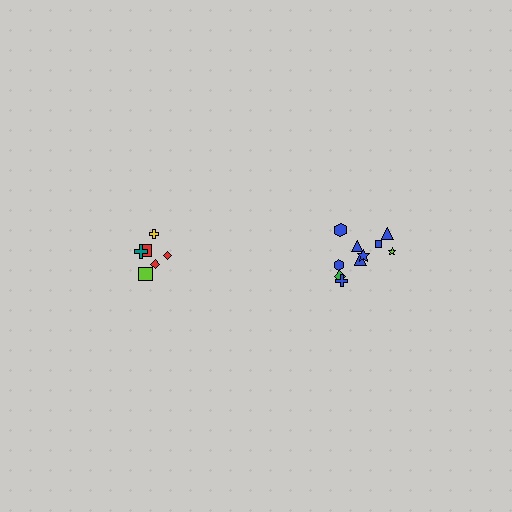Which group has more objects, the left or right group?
The right group.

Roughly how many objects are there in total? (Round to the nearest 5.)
Roughly 15 objects in total.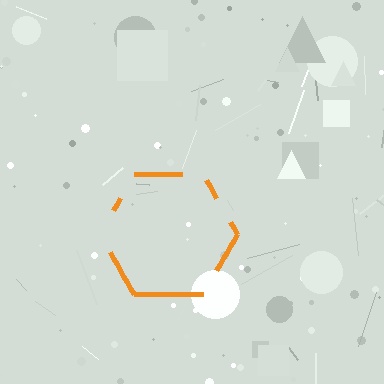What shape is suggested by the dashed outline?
The dashed outline suggests a hexagon.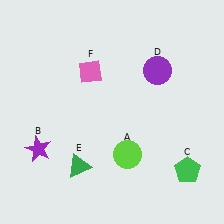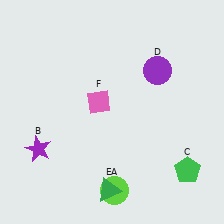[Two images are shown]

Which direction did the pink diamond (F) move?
The pink diamond (F) moved down.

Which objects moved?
The objects that moved are: the lime circle (A), the green triangle (E), the pink diamond (F).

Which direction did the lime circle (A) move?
The lime circle (A) moved down.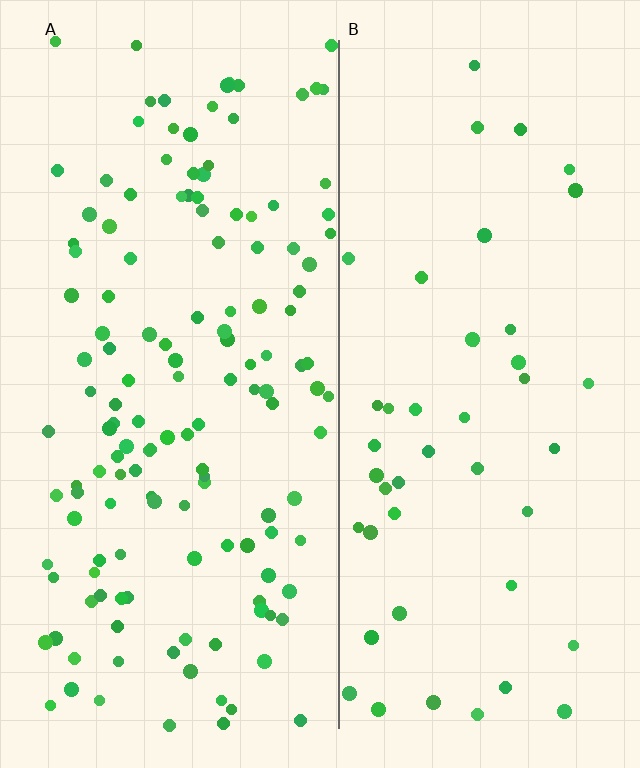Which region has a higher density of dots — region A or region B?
A (the left).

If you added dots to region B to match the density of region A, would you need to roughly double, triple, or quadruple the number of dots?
Approximately triple.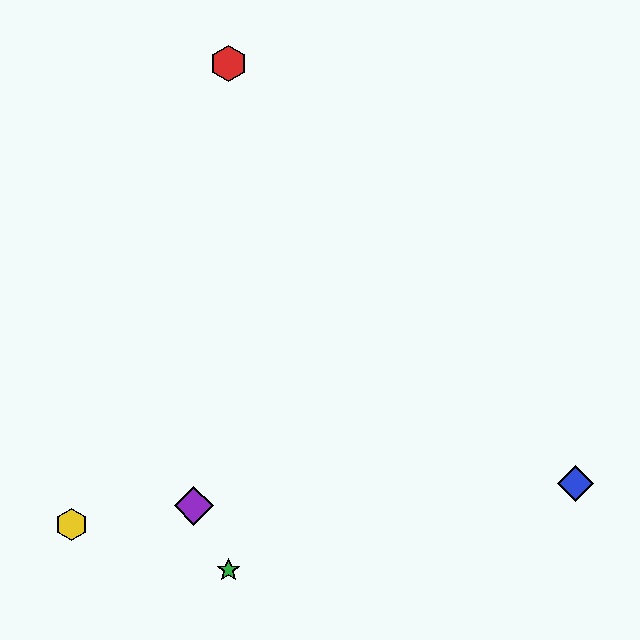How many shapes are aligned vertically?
2 shapes (the red hexagon, the green star) are aligned vertically.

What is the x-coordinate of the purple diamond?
The purple diamond is at x≈194.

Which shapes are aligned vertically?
The red hexagon, the green star are aligned vertically.